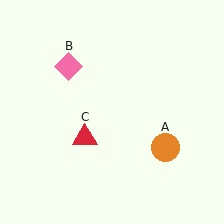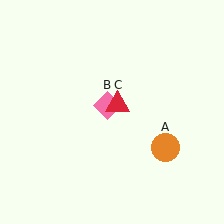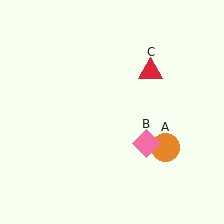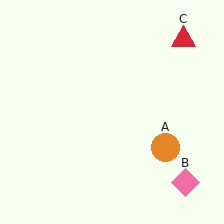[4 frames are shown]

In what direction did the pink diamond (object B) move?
The pink diamond (object B) moved down and to the right.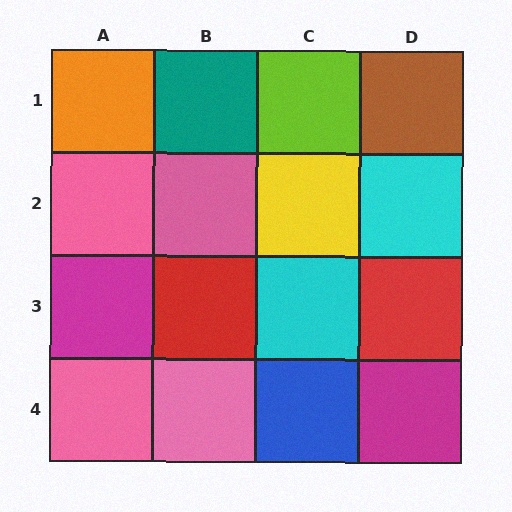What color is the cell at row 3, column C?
Cyan.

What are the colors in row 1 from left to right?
Orange, teal, lime, brown.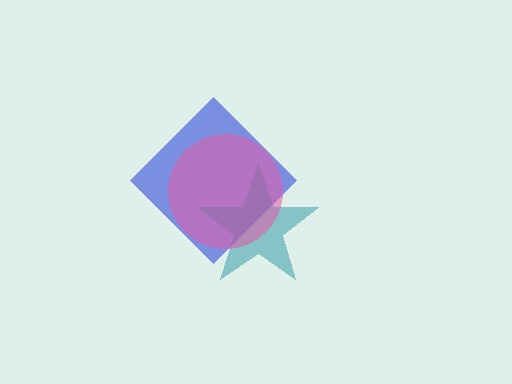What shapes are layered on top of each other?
The layered shapes are: a blue diamond, a teal star, a pink circle.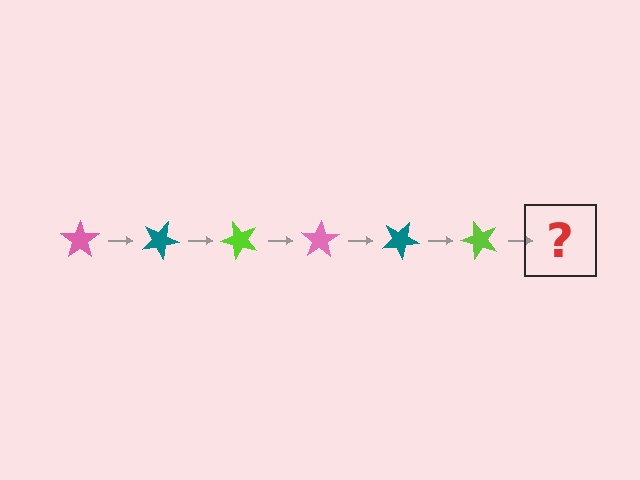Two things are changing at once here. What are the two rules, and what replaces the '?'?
The two rules are that it rotates 25 degrees each step and the color cycles through pink, teal, and lime. The '?' should be a pink star, rotated 150 degrees from the start.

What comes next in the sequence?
The next element should be a pink star, rotated 150 degrees from the start.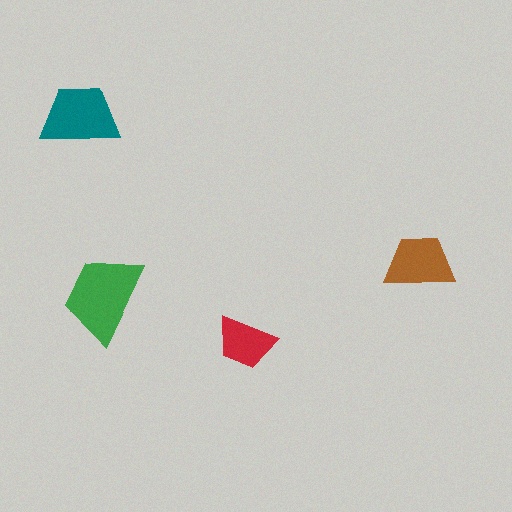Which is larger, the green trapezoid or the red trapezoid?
The green one.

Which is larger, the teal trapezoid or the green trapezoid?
The green one.